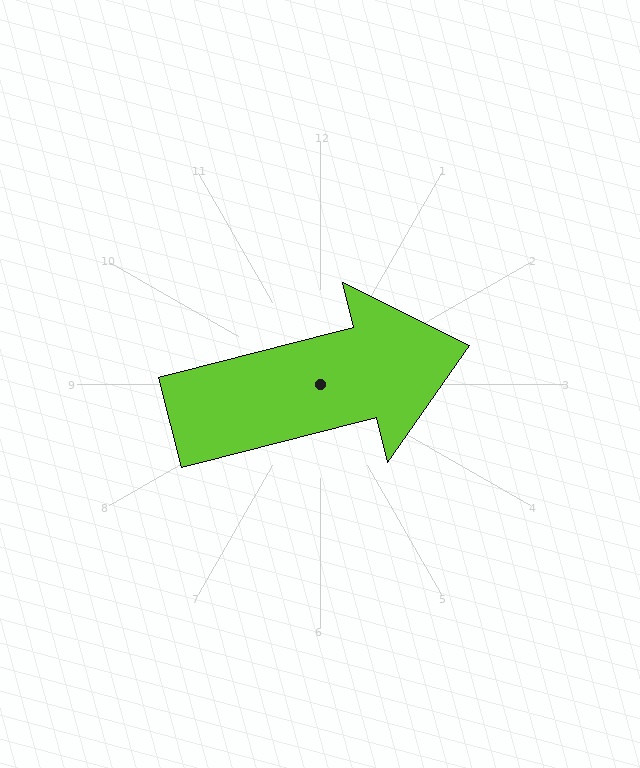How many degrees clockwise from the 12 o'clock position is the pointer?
Approximately 76 degrees.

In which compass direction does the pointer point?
East.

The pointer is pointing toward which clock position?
Roughly 3 o'clock.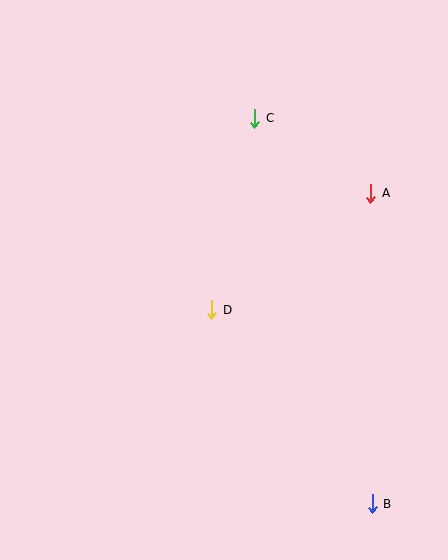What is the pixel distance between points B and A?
The distance between B and A is 311 pixels.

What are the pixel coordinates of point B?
Point B is at (372, 504).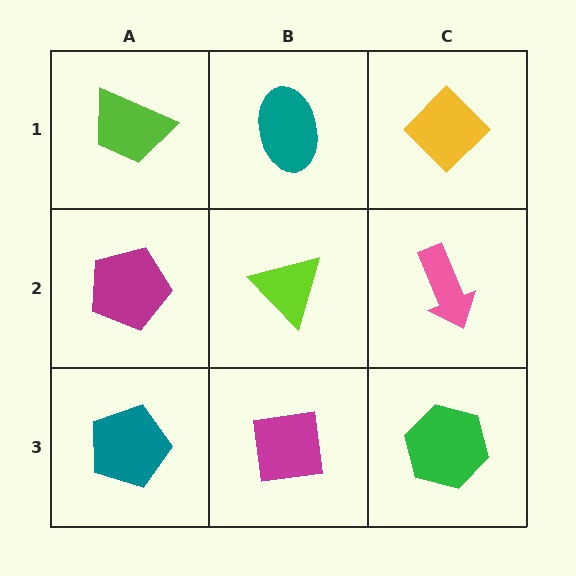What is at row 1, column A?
A lime trapezoid.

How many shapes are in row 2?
3 shapes.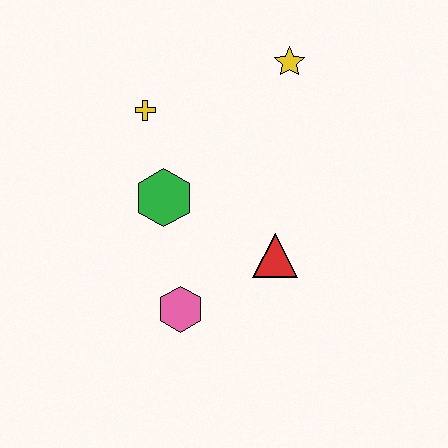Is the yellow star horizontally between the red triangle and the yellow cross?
No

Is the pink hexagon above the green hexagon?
No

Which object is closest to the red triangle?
The pink hexagon is closest to the red triangle.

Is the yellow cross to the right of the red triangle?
No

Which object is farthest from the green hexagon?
The yellow star is farthest from the green hexagon.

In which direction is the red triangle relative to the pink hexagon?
The red triangle is to the right of the pink hexagon.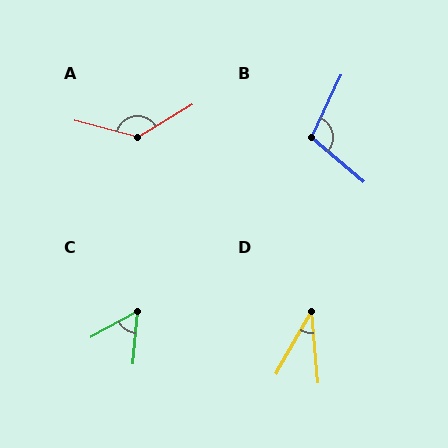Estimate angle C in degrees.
Approximately 56 degrees.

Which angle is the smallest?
D, at approximately 35 degrees.